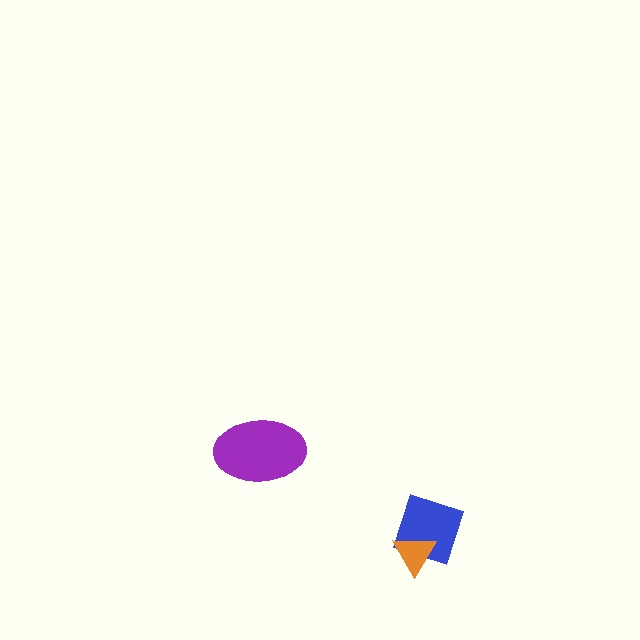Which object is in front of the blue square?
The orange triangle is in front of the blue square.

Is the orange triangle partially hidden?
No, no other shape covers it.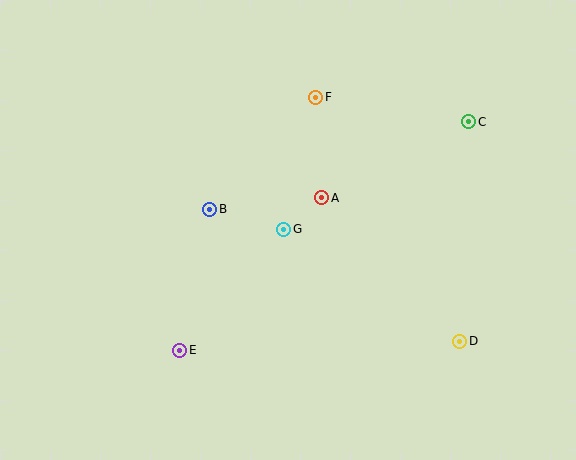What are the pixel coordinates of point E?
Point E is at (180, 350).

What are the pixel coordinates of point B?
Point B is at (210, 209).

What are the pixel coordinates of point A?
Point A is at (322, 198).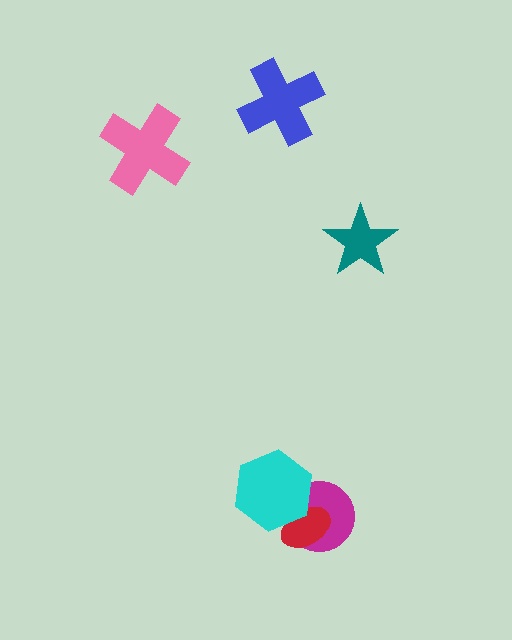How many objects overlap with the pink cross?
0 objects overlap with the pink cross.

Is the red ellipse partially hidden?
Yes, it is partially covered by another shape.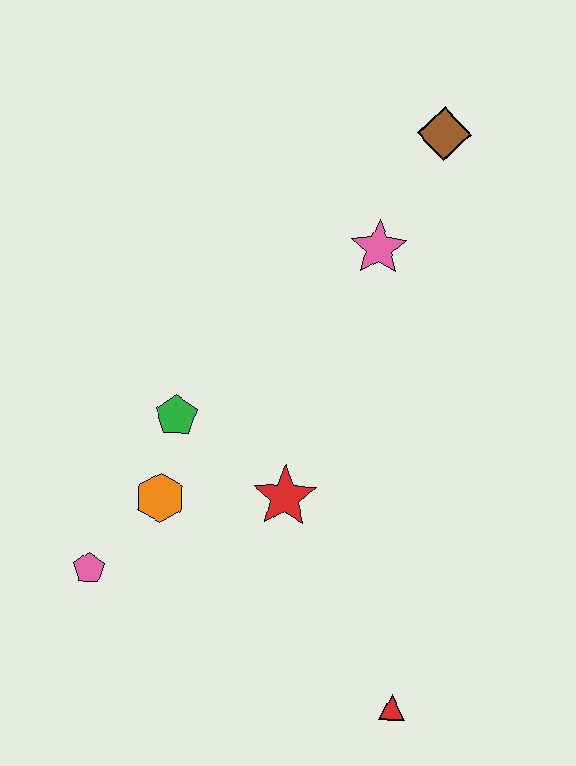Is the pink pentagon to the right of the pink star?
No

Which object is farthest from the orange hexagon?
The brown diamond is farthest from the orange hexagon.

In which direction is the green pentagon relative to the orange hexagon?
The green pentagon is above the orange hexagon.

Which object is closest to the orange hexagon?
The green pentagon is closest to the orange hexagon.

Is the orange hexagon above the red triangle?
Yes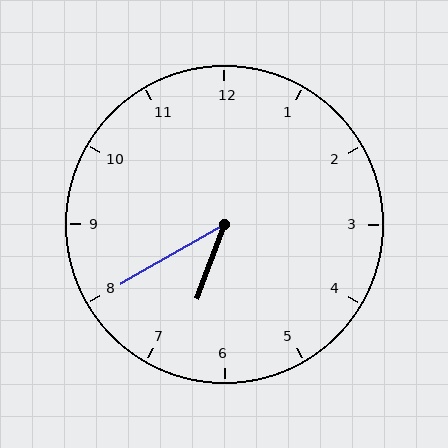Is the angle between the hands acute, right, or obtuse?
It is acute.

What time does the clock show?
6:40.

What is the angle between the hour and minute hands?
Approximately 40 degrees.